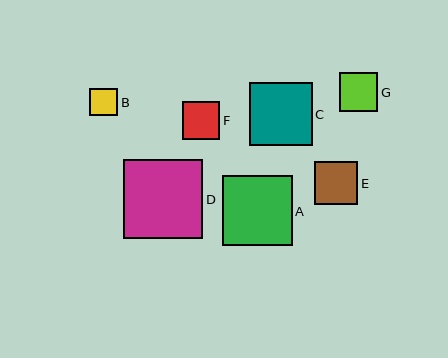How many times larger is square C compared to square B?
Square C is approximately 2.3 times the size of square B.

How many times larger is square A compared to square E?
Square A is approximately 1.6 times the size of square E.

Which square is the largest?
Square D is the largest with a size of approximately 79 pixels.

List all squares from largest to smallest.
From largest to smallest: D, A, C, E, G, F, B.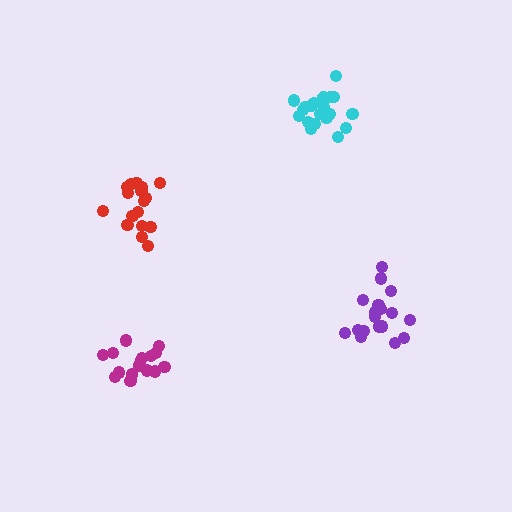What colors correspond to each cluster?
The clusters are colored: purple, magenta, red, cyan.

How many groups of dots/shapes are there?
There are 4 groups.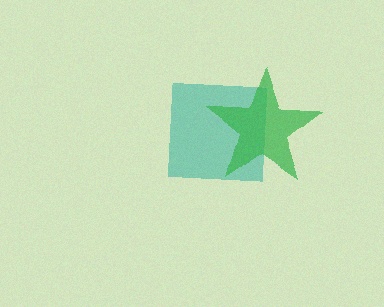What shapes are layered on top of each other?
The layered shapes are: a teal square, a green star.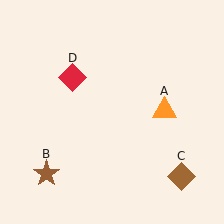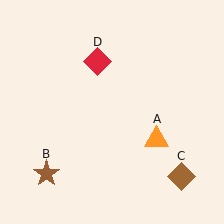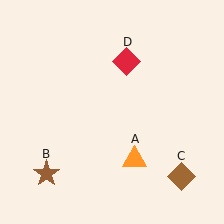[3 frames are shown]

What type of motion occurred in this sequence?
The orange triangle (object A), red diamond (object D) rotated clockwise around the center of the scene.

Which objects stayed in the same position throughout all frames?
Brown star (object B) and brown diamond (object C) remained stationary.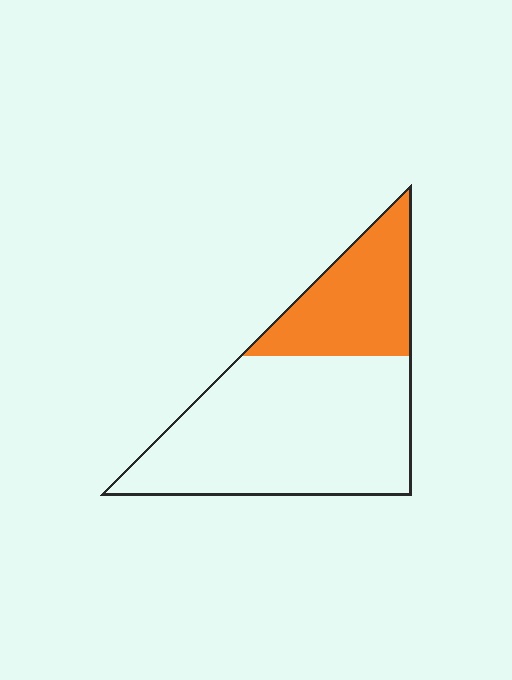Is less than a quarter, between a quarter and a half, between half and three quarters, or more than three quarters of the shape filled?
Between a quarter and a half.